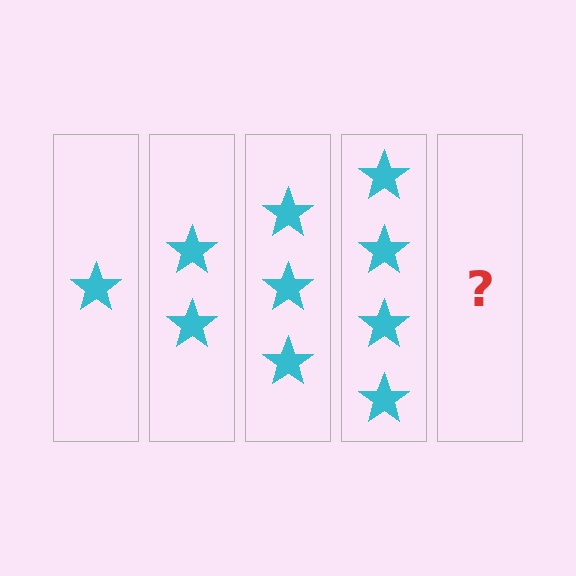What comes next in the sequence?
The next element should be 5 stars.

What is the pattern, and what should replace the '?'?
The pattern is that each step adds one more star. The '?' should be 5 stars.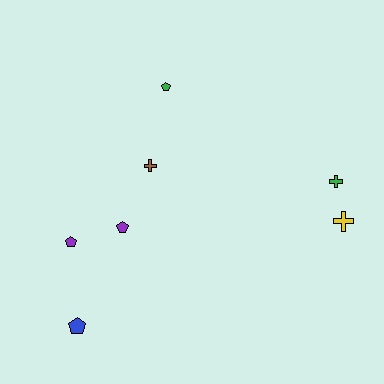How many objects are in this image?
There are 7 objects.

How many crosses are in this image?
There are 3 crosses.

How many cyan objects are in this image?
There are no cyan objects.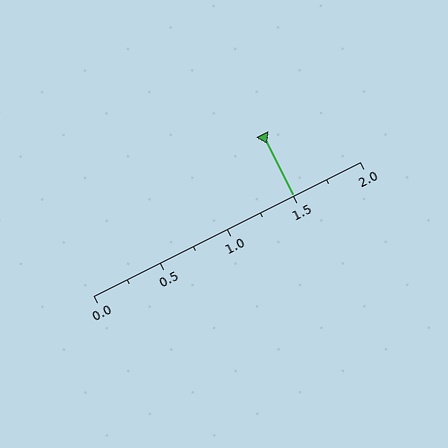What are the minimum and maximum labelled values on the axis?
The axis runs from 0.0 to 2.0.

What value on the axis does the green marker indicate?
The marker indicates approximately 1.5.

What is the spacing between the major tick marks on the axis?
The major ticks are spaced 0.5 apart.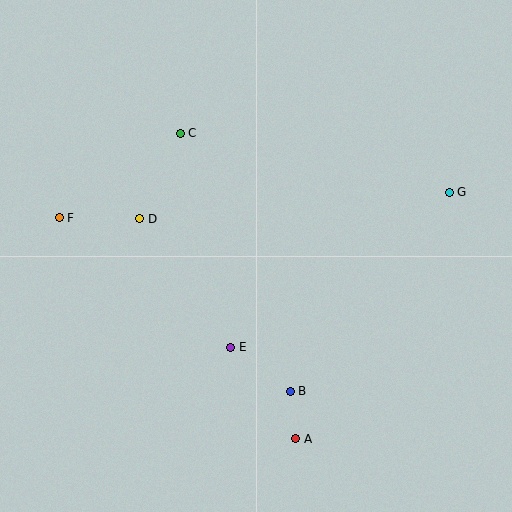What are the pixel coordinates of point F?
Point F is at (59, 218).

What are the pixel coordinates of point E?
Point E is at (231, 347).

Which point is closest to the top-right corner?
Point G is closest to the top-right corner.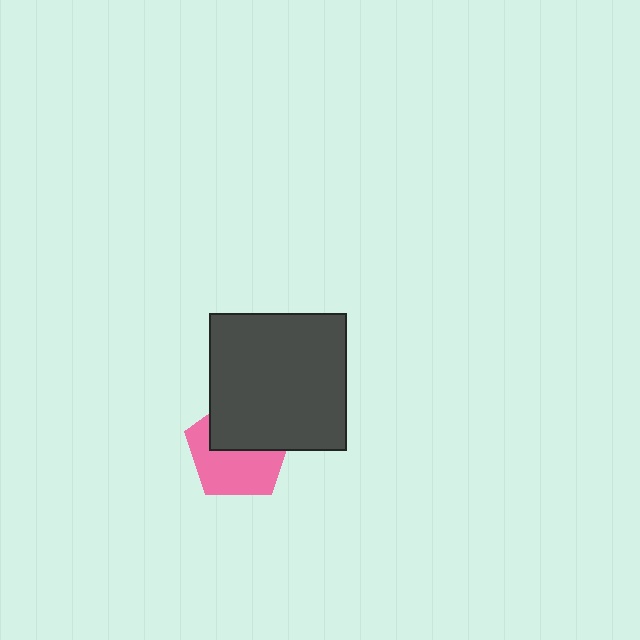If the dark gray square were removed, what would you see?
You would see the complete pink pentagon.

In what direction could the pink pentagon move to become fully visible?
The pink pentagon could move down. That would shift it out from behind the dark gray square entirely.